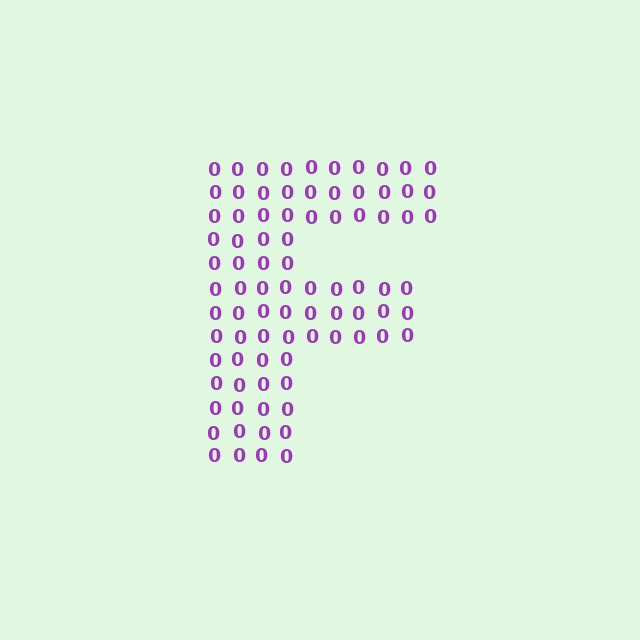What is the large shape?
The large shape is the letter F.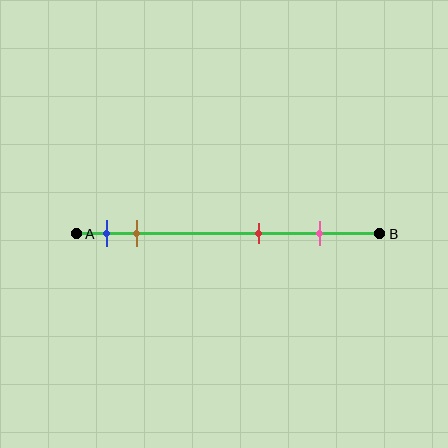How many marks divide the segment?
There are 4 marks dividing the segment.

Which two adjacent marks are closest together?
The blue and brown marks are the closest adjacent pair.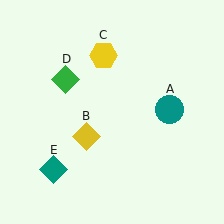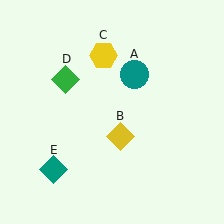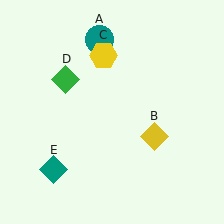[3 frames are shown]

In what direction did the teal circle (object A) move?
The teal circle (object A) moved up and to the left.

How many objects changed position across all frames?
2 objects changed position: teal circle (object A), yellow diamond (object B).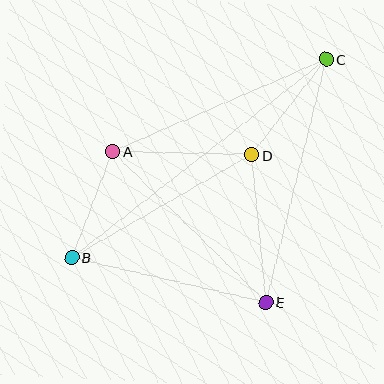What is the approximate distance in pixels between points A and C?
The distance between A and C is approximately 232 pixels.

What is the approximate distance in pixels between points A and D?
The distance between A and D is approximately 139 pixels.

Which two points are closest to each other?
Points A and B are closest to each other.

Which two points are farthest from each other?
Points B and C are farthest from each other.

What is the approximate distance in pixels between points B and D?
The distance between B and D is approximately 207 pixels.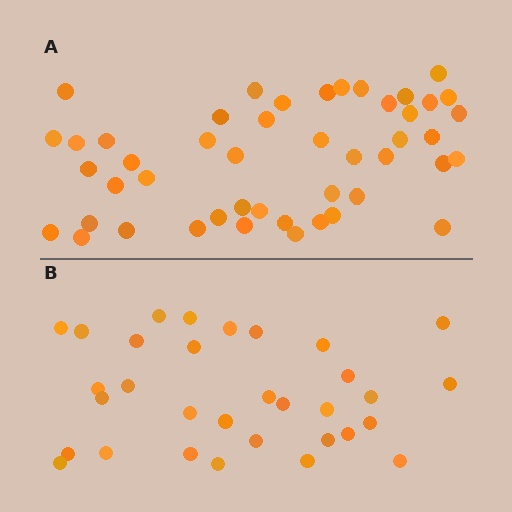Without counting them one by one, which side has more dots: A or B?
Region A (the top region) has more dots.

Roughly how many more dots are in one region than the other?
Region A has approximately 15 more dots than region B.